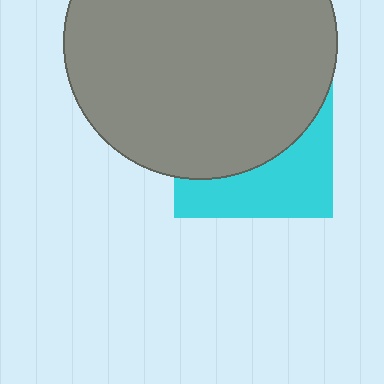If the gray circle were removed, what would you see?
You would see the complete cyan square.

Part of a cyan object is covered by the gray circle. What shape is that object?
It is a square.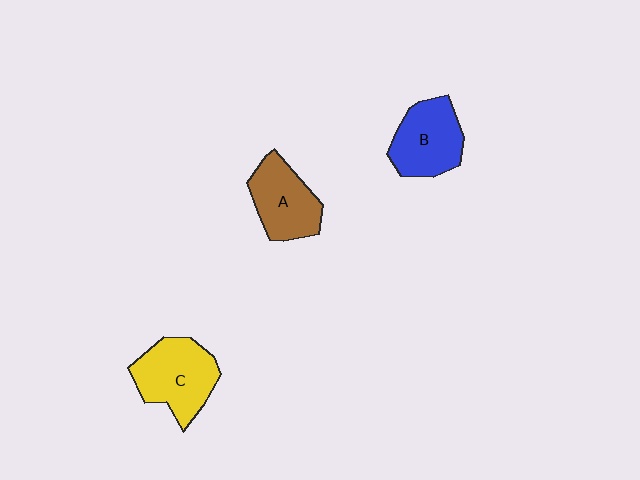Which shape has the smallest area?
Shape A (brown).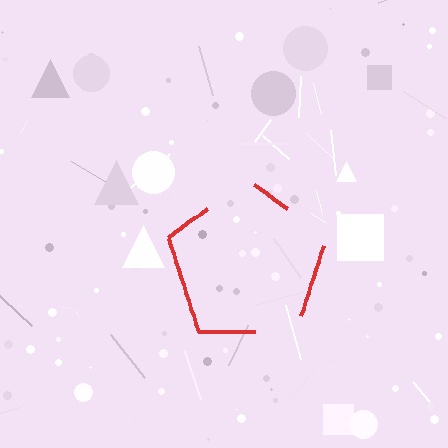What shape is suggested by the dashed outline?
The dashed outline suggests a pentagon.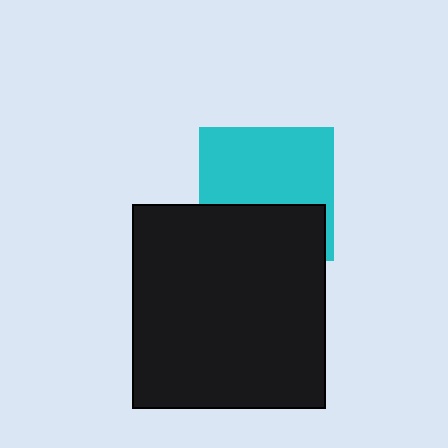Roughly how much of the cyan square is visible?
About half of it is visible (roughly 59%).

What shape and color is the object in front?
The object in front is a black rectangle.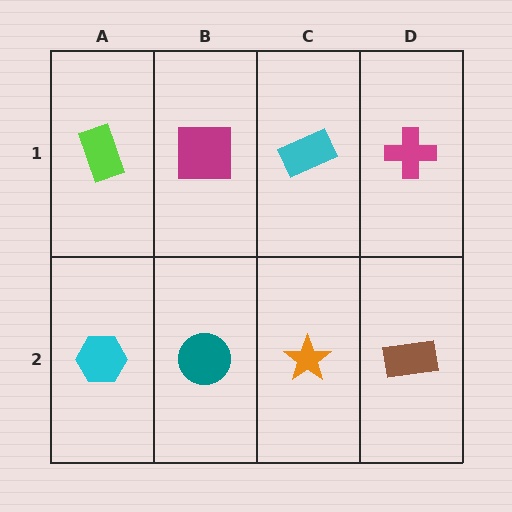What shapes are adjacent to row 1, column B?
A teal circle (row 2, column B), a lime rectangle (row 1, column A), a cyan rectangle (row 1, column C).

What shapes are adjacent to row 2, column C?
A cyan rectangle (row 1, column C), a teal circle (row 2, column B), a brown rectangle (row 2, column D).